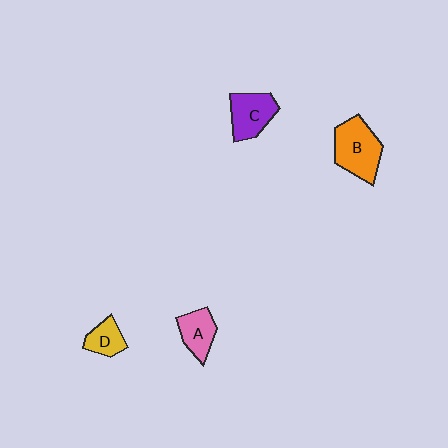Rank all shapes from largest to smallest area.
From largest to smallest: B (orange), C (purple), A (pink), D (yellow).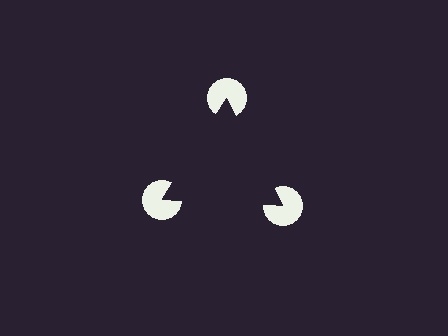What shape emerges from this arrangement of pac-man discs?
An illusory triangle — its edges are inferred from the aligned wedge cuts in the pac-man discs, not physically drawn.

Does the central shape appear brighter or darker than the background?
It typically appears slightly darker than the background, even though no actual brightness change is drawn.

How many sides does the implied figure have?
3 sides.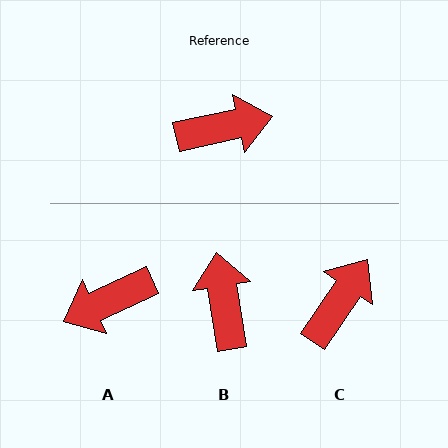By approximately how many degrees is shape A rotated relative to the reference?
Approximately 167 degrees clockwise.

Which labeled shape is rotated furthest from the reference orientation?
A, about 167 degrees away.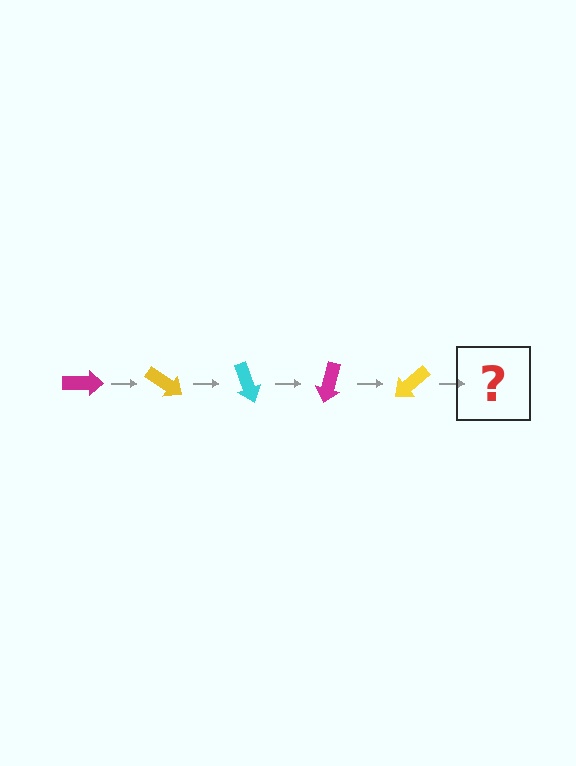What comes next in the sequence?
The next element should be a cyan arrow, rotated 175 degrees from the start.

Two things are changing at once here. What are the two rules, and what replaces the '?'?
The two rules are that it rotates 35 degrees each step and the color cycles through magenta, yellow, and cyan. The '?' should be a cyan arrow, rotated 175 degrees from the start.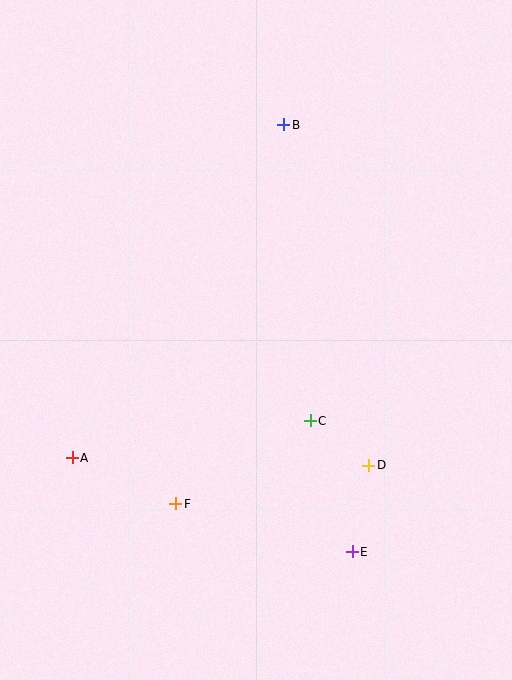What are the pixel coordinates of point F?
Point F is at (176, 504).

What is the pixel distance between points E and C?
The distance between E and C is 137 pixels.